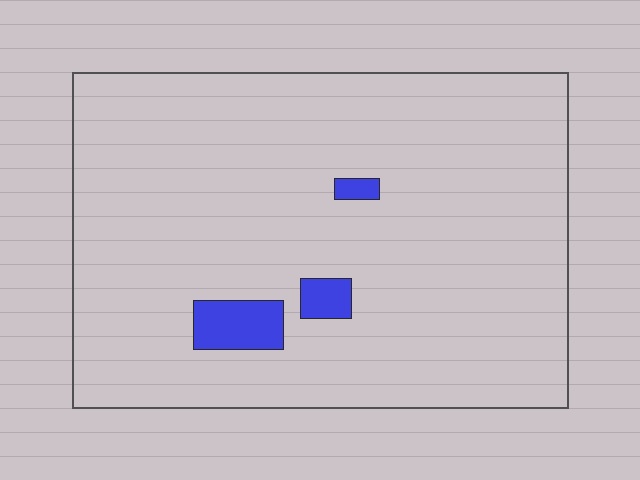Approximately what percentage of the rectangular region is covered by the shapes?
Approximately 5%.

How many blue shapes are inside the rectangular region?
3.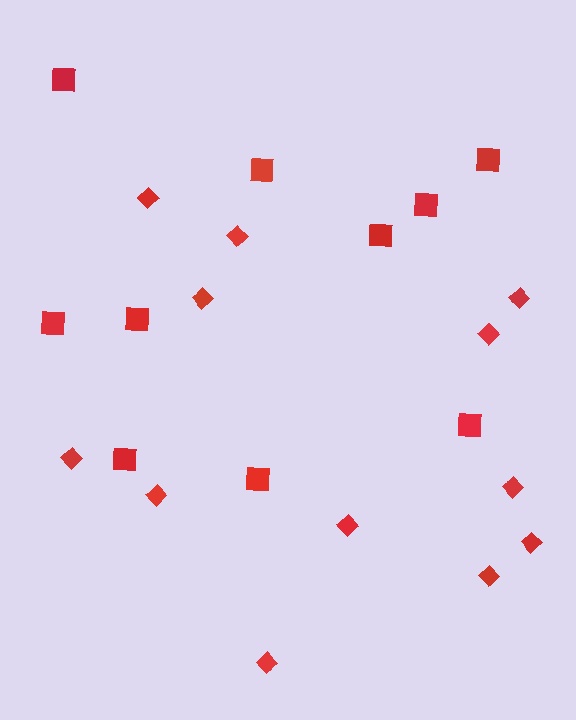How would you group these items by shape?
There are 2 groups: one group of squares (10) and one group of diamonds (12).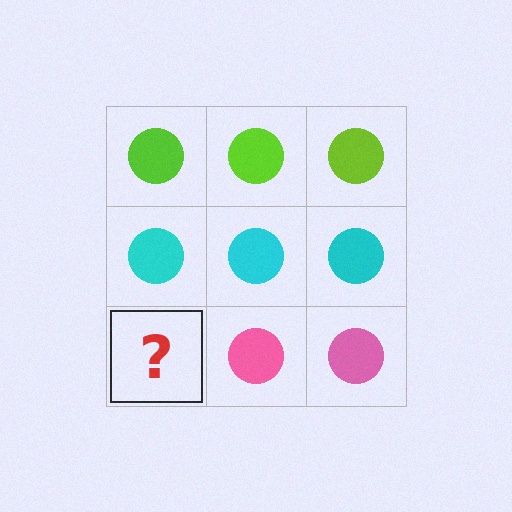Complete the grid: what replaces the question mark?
The question mark should be replaced with a pink circle.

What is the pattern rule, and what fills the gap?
The rule is that each row has a consistent color. The gap should be filled with a pink circle.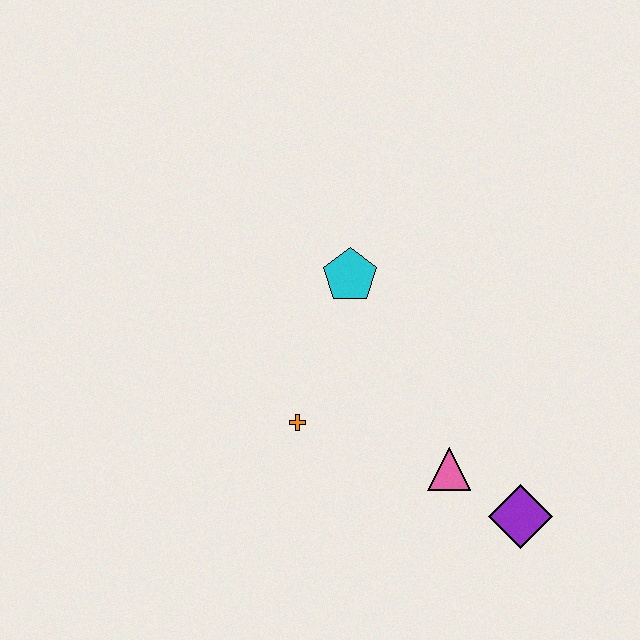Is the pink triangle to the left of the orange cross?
No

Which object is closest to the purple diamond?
The pink triangle is closest to the purple diamond.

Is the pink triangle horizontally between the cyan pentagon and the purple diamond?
Yes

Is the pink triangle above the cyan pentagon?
No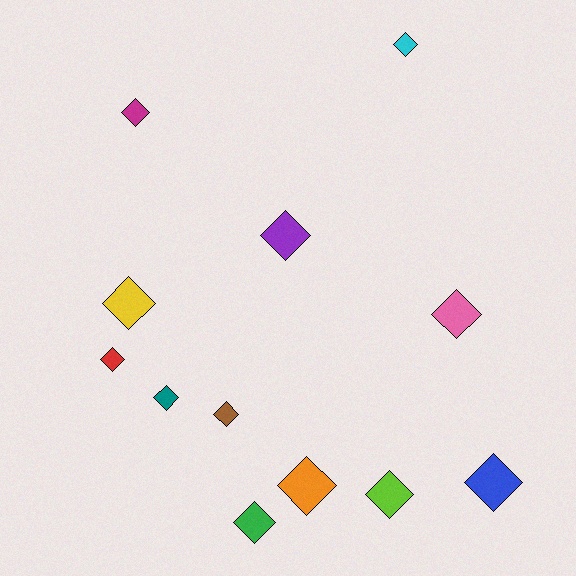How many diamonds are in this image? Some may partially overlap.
There are 12 diamonds.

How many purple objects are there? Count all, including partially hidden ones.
There is 1 purple object.